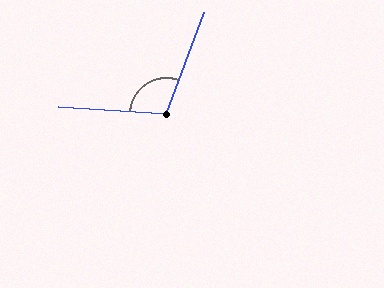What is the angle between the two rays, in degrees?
Approximately 106 degrees.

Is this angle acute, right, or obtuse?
It is obtuse.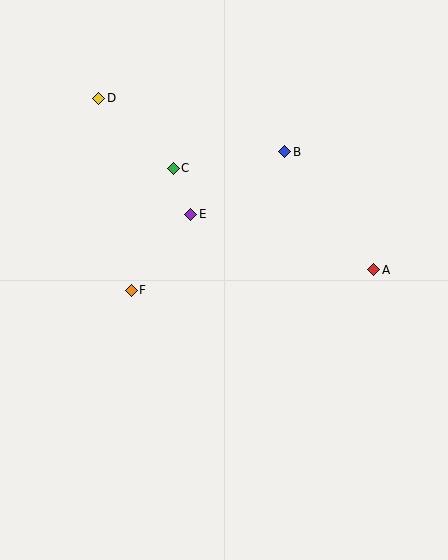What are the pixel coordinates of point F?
Point F is at (131, 290).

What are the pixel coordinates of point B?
Point B is at (285, 152).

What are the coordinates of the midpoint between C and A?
The midpoint between C and A is at (273, 219).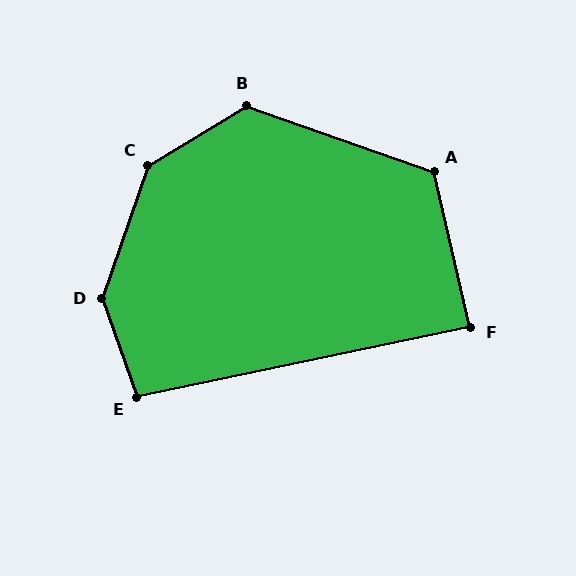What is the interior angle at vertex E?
Approximately 98 degrees (obtuse).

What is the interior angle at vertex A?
Approximately 122 degrees (obtuse).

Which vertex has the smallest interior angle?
F, at approximately 89 degrees.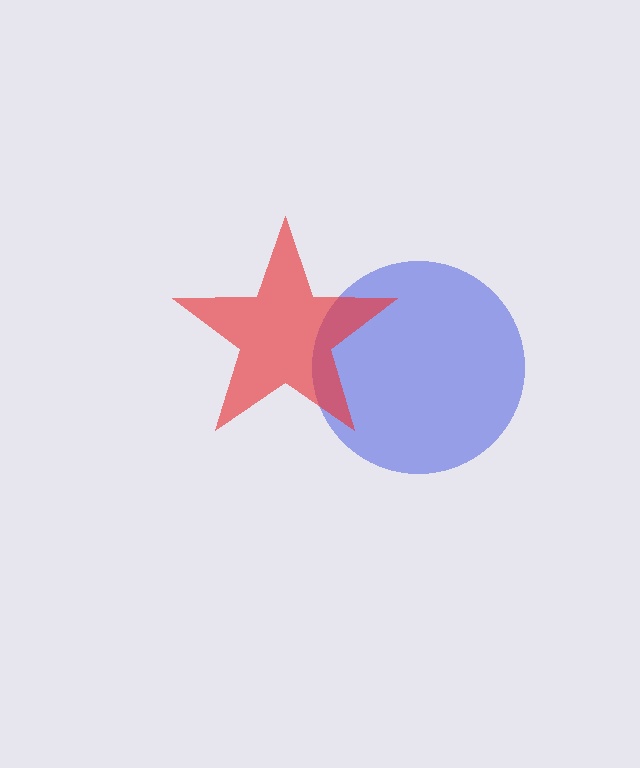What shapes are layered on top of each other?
The layered shapes are: a blue circle, a red star.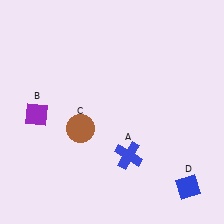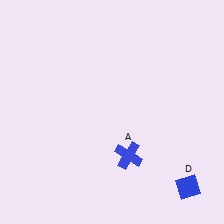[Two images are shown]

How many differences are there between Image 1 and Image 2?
There are 2 differences between the two images.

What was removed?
The purple diamond (B), the brown circle (C) were removed in Image 2.